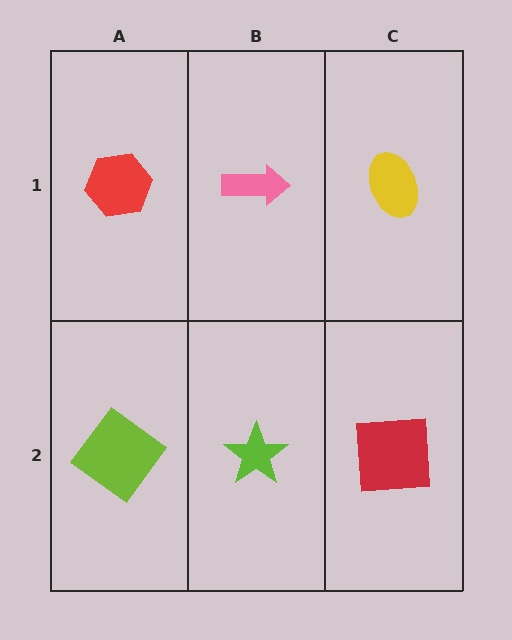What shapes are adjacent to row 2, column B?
A pink arrow (row 1, column B), a lime diamond (row 2, column A), a red square (row 2, column C).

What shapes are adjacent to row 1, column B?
A lime star (row 2, column B), a red hexagon (row 1, column A), a yellow ellipse (row 1, column C).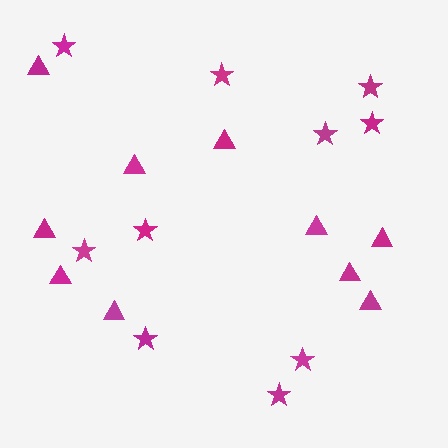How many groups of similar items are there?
There are 2 groups: one group of triangles (10) and one group of stars (10).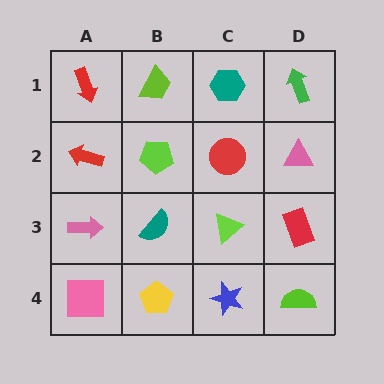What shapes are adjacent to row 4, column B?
A teal semicircle (row 3, column B), a pink square (row 4, column A), a blue star (row 4, column C).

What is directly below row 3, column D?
A lime semicircle.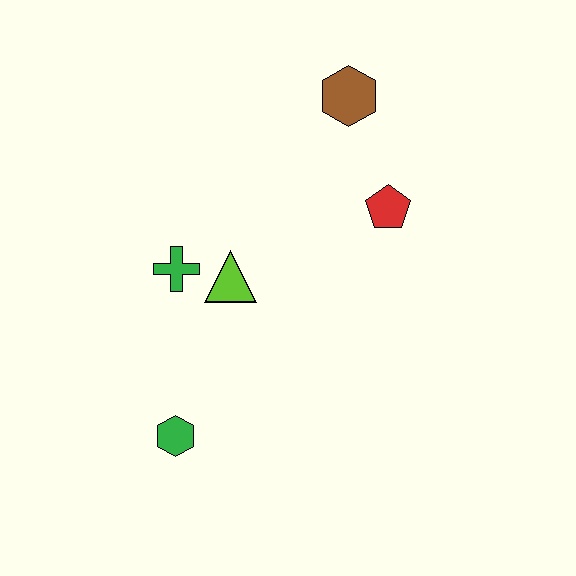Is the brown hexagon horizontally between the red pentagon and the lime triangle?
Yes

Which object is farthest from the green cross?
The brown hexagon is farthest from the green cross.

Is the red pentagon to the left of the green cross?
No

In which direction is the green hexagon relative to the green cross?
The green hexagon is below the green cross.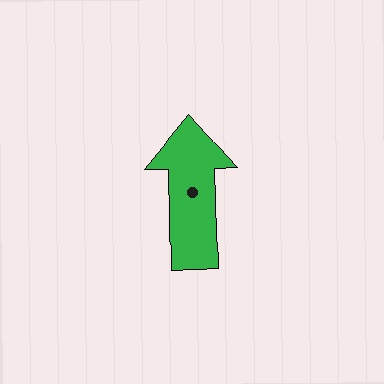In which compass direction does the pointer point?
North.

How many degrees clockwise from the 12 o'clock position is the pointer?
Approximately 358 degrees.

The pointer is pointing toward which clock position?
Roughly 12 o'clock.